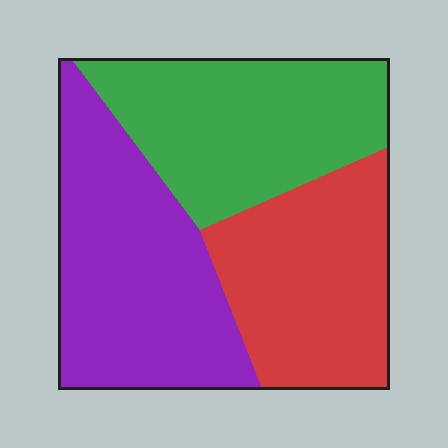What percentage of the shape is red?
Red takes up about one third (1/3) of the shape.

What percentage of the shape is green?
Green takes up between a sixth and a third of the shape.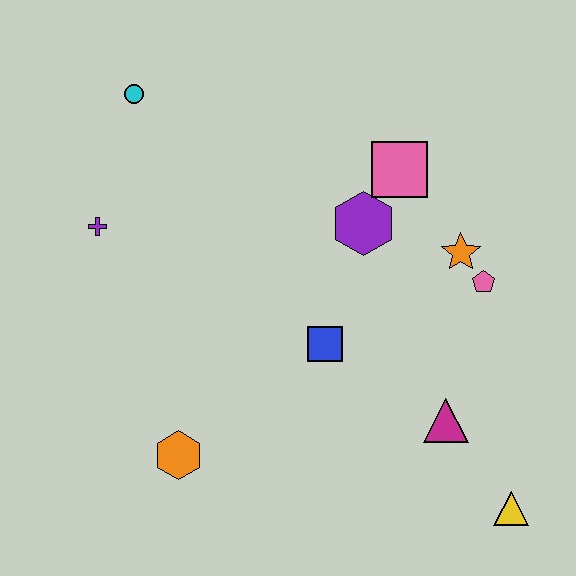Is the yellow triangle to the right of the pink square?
Yes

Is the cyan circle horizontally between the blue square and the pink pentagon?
No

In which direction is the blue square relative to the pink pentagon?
The blue square is to the left of the pink pentagon.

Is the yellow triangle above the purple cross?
No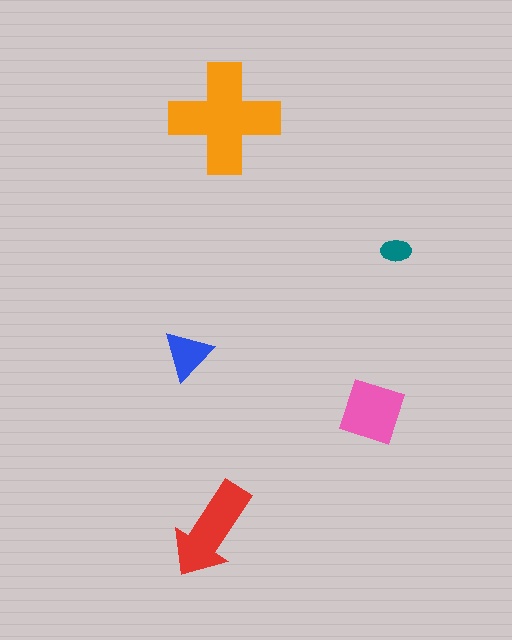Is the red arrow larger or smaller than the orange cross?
Smaller.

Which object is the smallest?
The teal ellipse.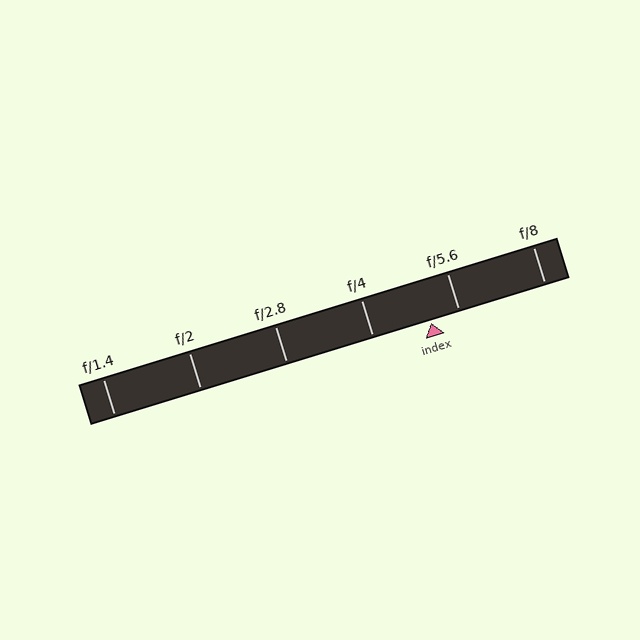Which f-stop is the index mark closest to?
The index mark is closest to f/5.6.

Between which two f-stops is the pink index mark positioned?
The index mark is between f/4 and f/5.6.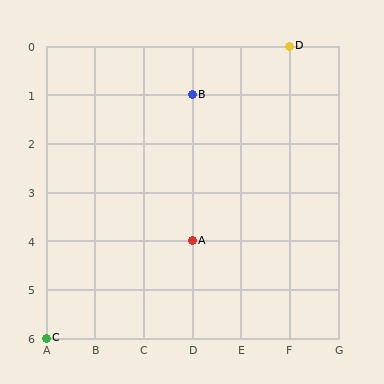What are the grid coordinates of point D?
Point D is at grid coordinates (F, 0).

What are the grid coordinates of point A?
Point A is at grid coordinates (D, 4).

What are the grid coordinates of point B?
Point B is at grid coordinates (D, 1).